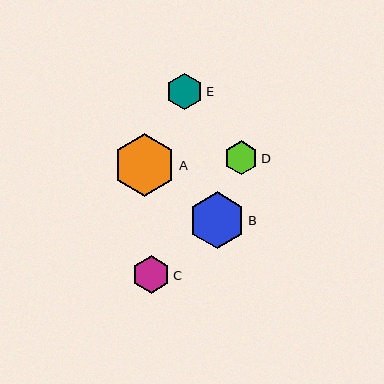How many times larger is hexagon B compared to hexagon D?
Hexagon B is approximately 1.7 times the size of hexagon D.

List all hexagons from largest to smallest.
From largest to smallest: A, B, C, E, D.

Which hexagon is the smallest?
Hexagon D is the smallest with a size of approximately 34 pixels.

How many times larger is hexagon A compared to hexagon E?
Hexagon A is approximately 1.7 times the size of hexagon E.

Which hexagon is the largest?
Hexagon A is the largest with a size of approximately 63 pixels.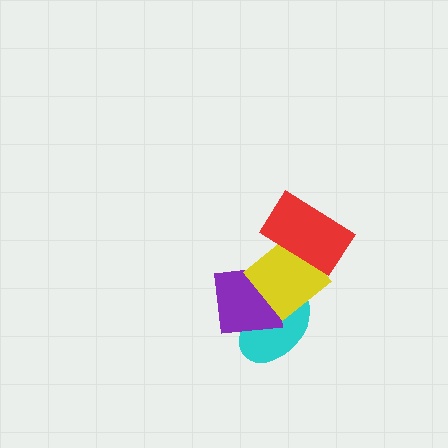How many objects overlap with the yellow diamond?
3 objects overlap with the yellow diamond.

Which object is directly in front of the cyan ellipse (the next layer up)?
The purple square is directly in front of the cyan ellipse.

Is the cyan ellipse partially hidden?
Yes, it is partially covered by another shape.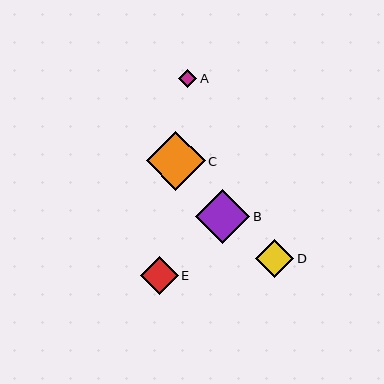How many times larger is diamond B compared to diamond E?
Diamond B is approximately 1.4 times the size of diamond E.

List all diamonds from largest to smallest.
From largest to smallest: C, B, D, E, A.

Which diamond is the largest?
Diamond C is the largest with a size of approximately 59 pixels.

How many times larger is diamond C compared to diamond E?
Diamond C is approximately 1.6 times the size of diamond E.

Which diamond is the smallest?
Diamond A is the smallest with a size of approximately 18 pixels.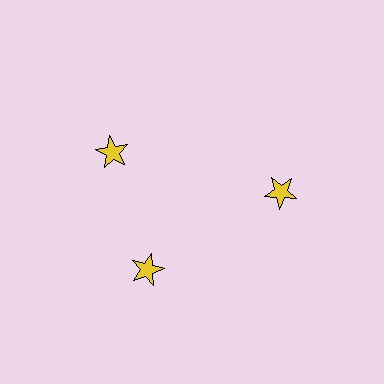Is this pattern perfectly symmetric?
No. The 3 yellow stars are arranged in a ring, but one element near the 11 o'clock position is rotated out of alignment along the ring, breaking the 3-fold rotational symmetry.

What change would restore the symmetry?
The symmetry would be restored by rotating it back into even spacing with its neighbors so that all 3 stars sit at equal angles and equal distance from the center.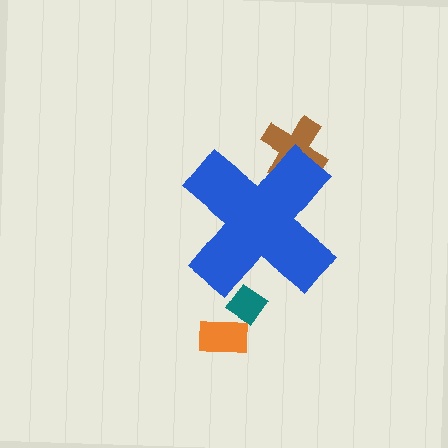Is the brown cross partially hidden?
Yes, the brown cross is partially hidden behind the blue cross.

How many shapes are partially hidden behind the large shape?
2 shapes are partially hidden.